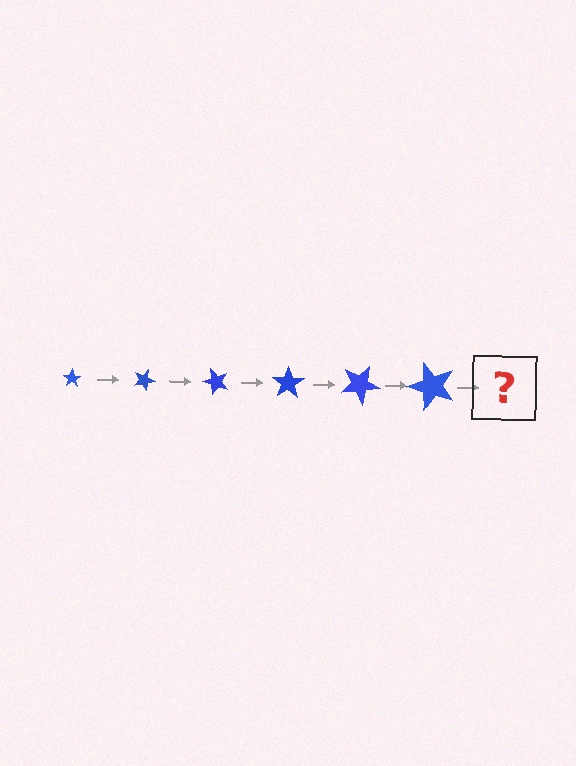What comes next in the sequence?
The next element should be a star, larger than the previous one and rotated 150 degrees from the start.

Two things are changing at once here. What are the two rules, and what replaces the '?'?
The two rules are that the star grows larger each step and it rotates 25 degrees each step. The '?' should be a star, larger than the previous one and rotated 150 degrees from the start.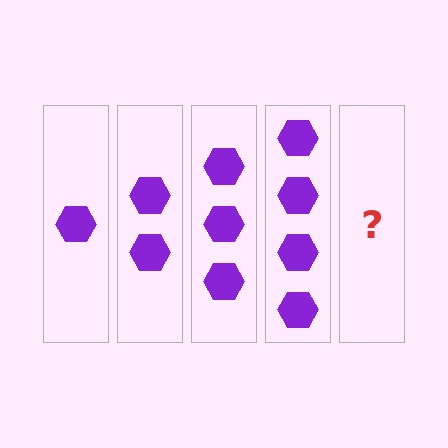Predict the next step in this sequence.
The next step is 5 hexagons.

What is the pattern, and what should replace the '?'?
The pattern is that each step adds one more hexagon. The '?' should be 5 hexagons.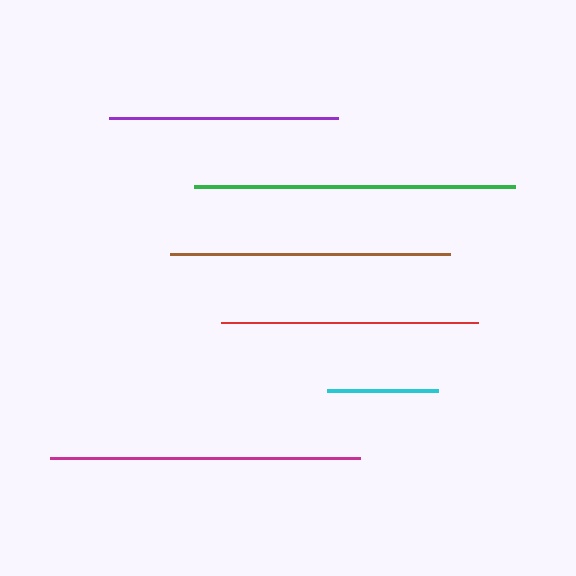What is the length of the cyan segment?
The cyan segment is approximately 111 pixels long.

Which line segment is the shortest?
The cyan line is the shortest at approximately 111 pixels.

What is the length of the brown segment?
The brown segment is approximately 280 pixels long.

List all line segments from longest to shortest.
From longest to shortest: green, magenta, brown, red, purple, cyan.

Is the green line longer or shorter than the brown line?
The green line is longer than the brown line.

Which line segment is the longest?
The green line is the longest at approximately 321 pixels.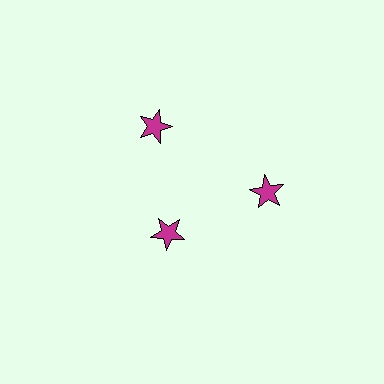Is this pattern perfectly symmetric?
No. The 3 magenta stars are arranged in a ring, but one element near the 7 o'clock position is pulled inward toward the center, breaking the 3-fold rotational symmetry.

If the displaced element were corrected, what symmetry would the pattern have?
It would have 3-fold rotational symmetry — the pattern would map onto itself every 120 degrees.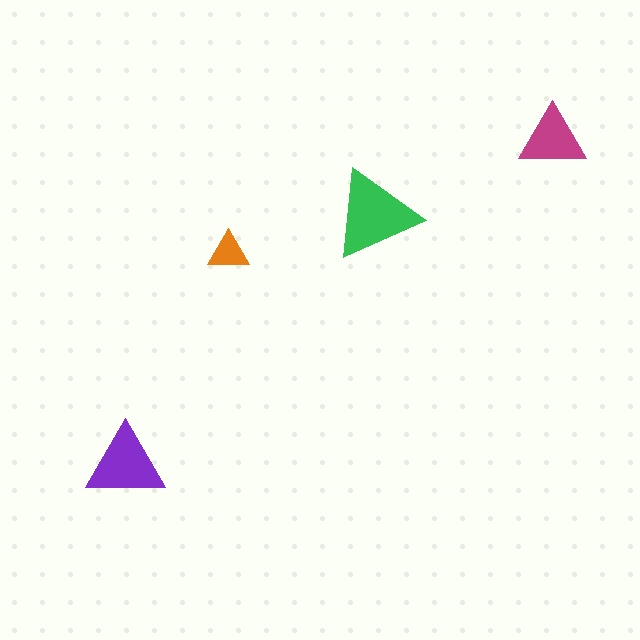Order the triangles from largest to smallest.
the green one, the purple one, the magenta one, the orange one.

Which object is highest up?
The magenta triangle is topmost.